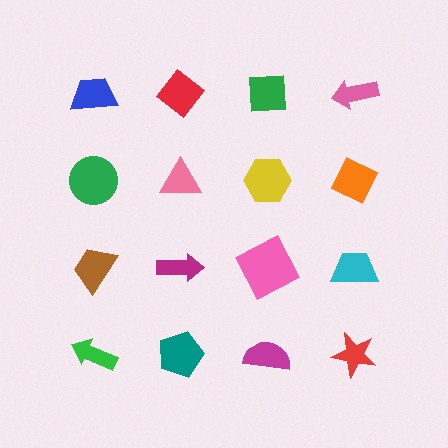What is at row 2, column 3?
A yellow hexagon.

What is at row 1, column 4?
A pink arrow.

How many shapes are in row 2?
4 shapes.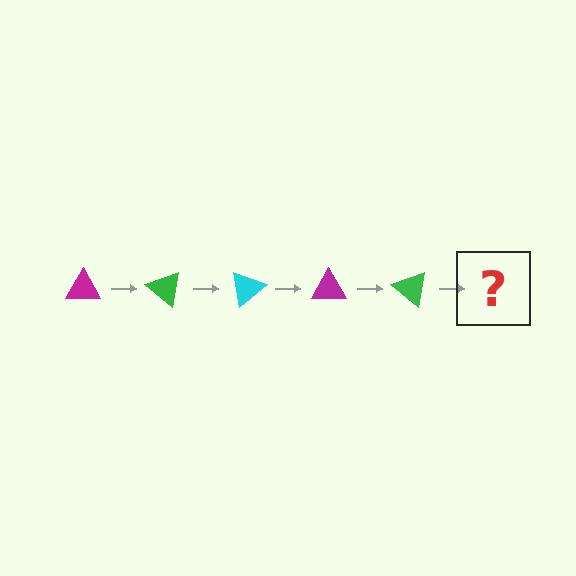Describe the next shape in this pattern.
It should be a cyan triangle, rotated 200 degrees from the start.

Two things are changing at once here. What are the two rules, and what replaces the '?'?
The two rules are that it rotates 40 degrees each step and the color cycles through magenta, green, and cyan. The '?' should be a cyan triangle, rotated 200 degrees from the start.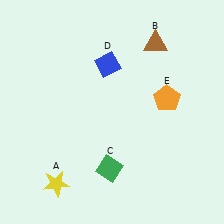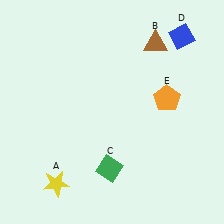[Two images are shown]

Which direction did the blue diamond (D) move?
The blue diamond (D) moved right.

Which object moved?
The blue diamond (D) moved right.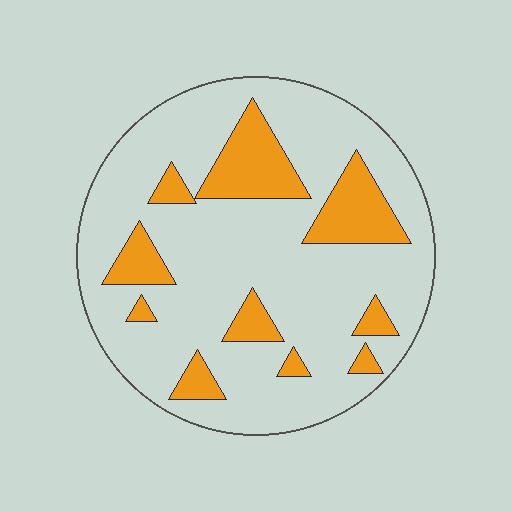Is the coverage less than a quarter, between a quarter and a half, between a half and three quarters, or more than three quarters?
Less than a quarter.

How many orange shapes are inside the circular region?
10.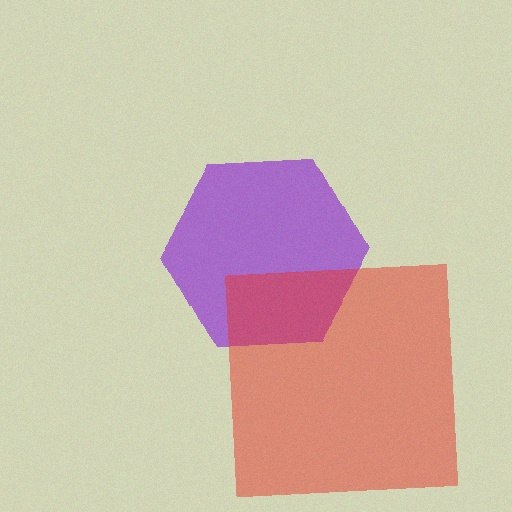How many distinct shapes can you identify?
There are 2 distinct shapes: a purple hexagon, a red square.